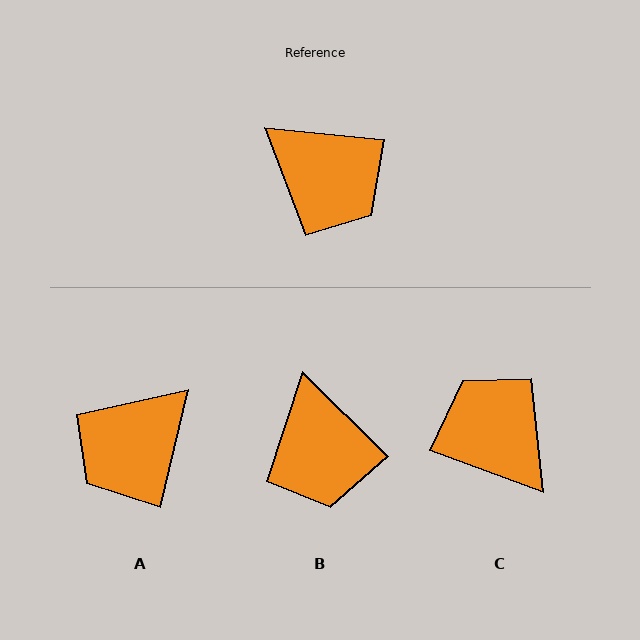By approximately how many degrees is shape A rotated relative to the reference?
Approximately 98 degrees clockwise.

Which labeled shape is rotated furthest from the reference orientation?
C, about 165 degrees away.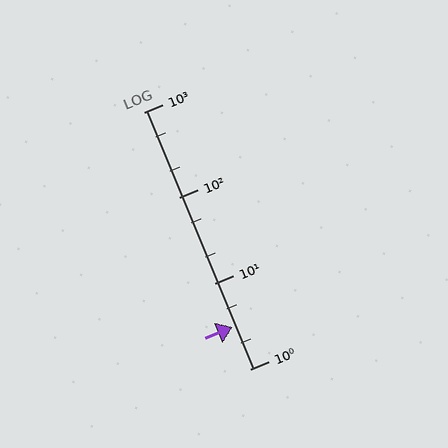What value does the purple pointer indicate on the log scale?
The pointer indicates approximately 3.1.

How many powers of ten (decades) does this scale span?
The scale spans 3 decades, from 1 to 1000.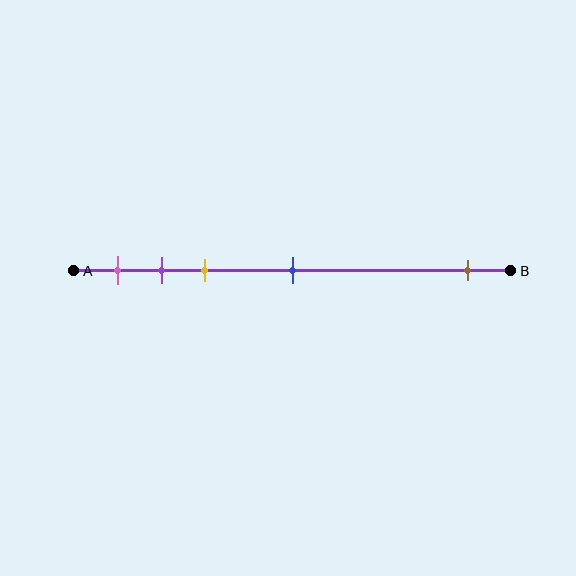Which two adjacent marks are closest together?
The purple and yellow marks are the closest adjacent pair.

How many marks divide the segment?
There are 5 marks dividing the segment.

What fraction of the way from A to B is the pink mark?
The pink mark is approximately 10% (0.1) of the way from A to B.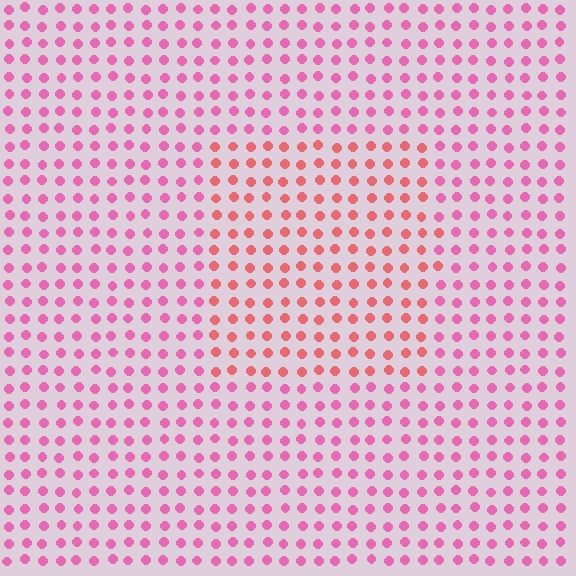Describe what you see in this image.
The image is filled with small pink elements in a uniform arrangement. A rectangle-shaped region is visible where the elements are tinted to a slightly different hue, forming a subtle color boundary.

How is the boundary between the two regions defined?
The boundary is defined purely by a slight shift in hue (about 31 degrees). Spacing, size, and orientation are identical on both sides.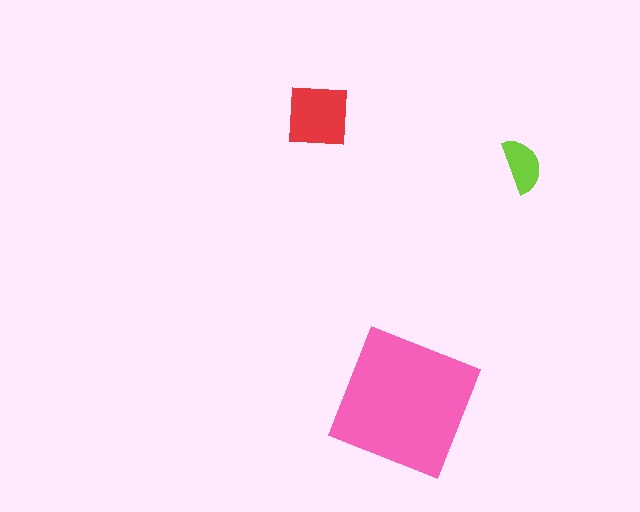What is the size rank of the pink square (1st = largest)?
1st.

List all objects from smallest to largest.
The lime semicircle, the red square, the pink square.